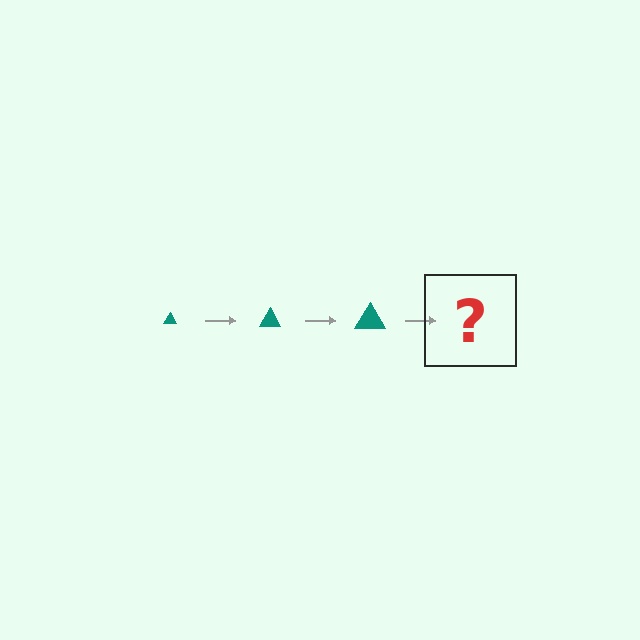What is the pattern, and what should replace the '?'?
The pattern is that the triangle gets progressively larger each step. The '?' should be a teal triangle, larger than the previous one.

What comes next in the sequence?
The next element should be a teal triangle, larger than the previous one.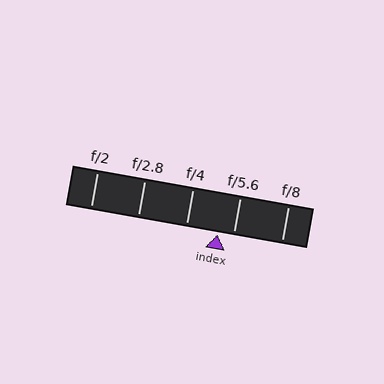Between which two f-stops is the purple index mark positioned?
The index mark is between f/4 and f/5.6.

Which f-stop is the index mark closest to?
The index mark is closest to f/5.6.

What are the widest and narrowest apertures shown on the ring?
The widest aperture shown is f/2 and the narrowest is f/8.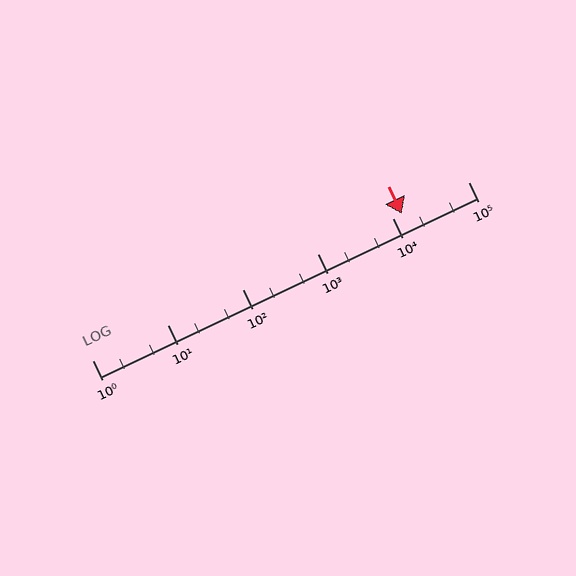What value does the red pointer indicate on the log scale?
The pointer indicates approximately 13000.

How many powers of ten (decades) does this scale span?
The scale spans 5 decades, from 1 to 100000.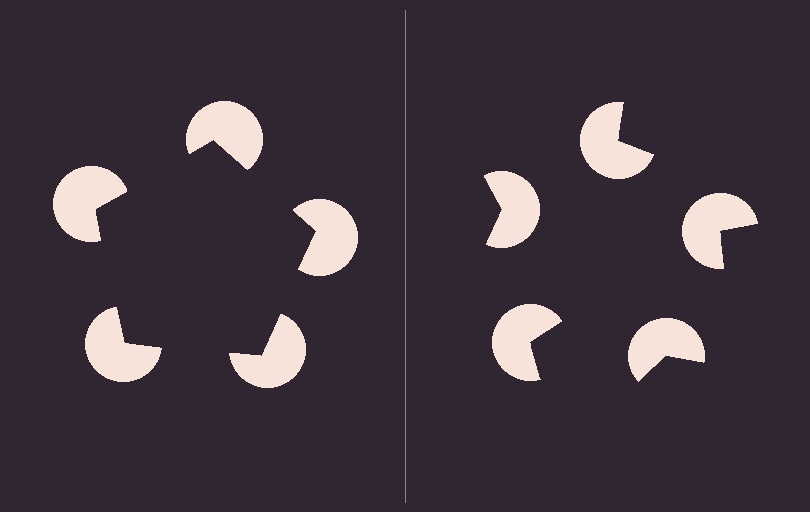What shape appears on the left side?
An illusory pentagon.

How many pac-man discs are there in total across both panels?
10 — 5 on each side.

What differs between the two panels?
The pac-man discs are positioned identically on both sides; only the wedge orientations differ. On the left they align to a pentagon; on the right they are misaligned.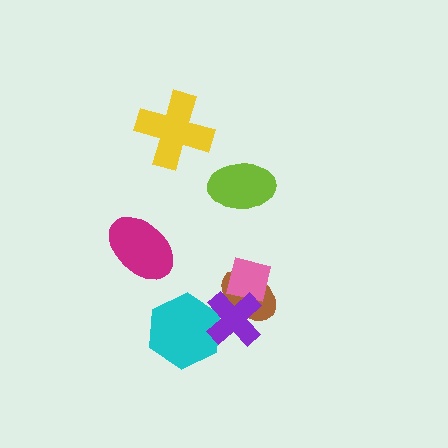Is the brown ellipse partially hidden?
Yes, it is partially covered by another shape.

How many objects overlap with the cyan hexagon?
1 object overlaps with the cyan hexagon.